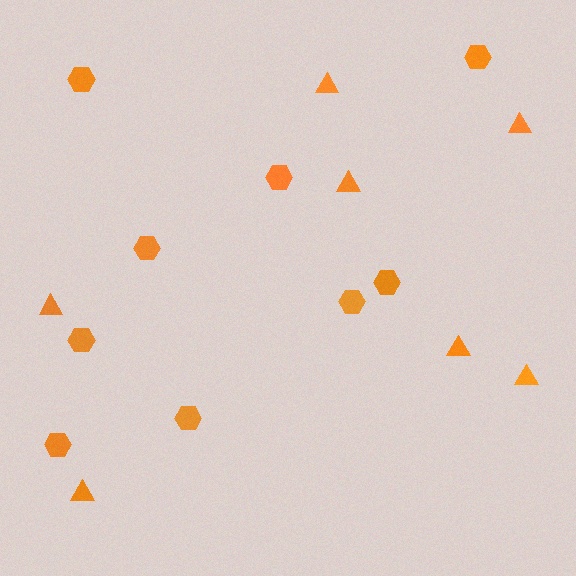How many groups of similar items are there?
There are 2 groups: one group of hexagons (9) and one group of triangles (7).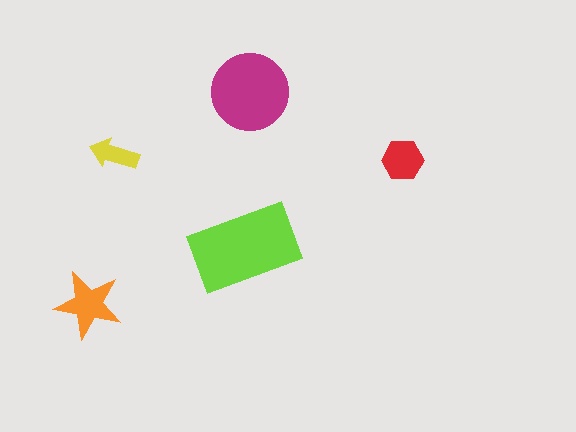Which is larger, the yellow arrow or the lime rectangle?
The lime rectangle.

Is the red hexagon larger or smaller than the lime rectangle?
Smaller.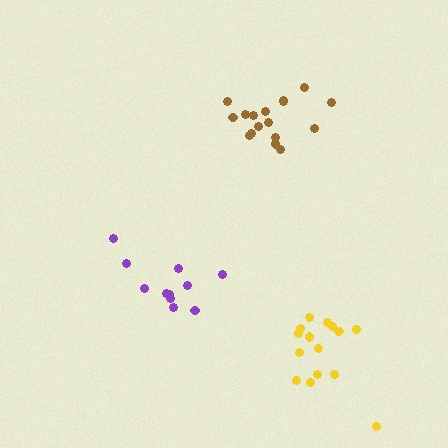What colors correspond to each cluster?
The clusters are colored: purple, yellow, brown.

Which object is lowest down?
The yellow cluster is bottommost.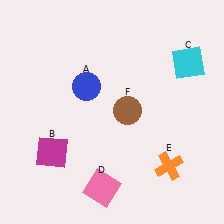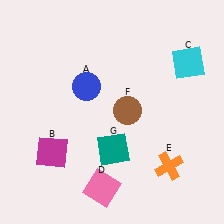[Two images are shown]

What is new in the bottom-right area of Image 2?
A teal square (G) was added in the bottom-right area of Image 2.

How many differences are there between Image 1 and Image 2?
There is 1 difference between the two images.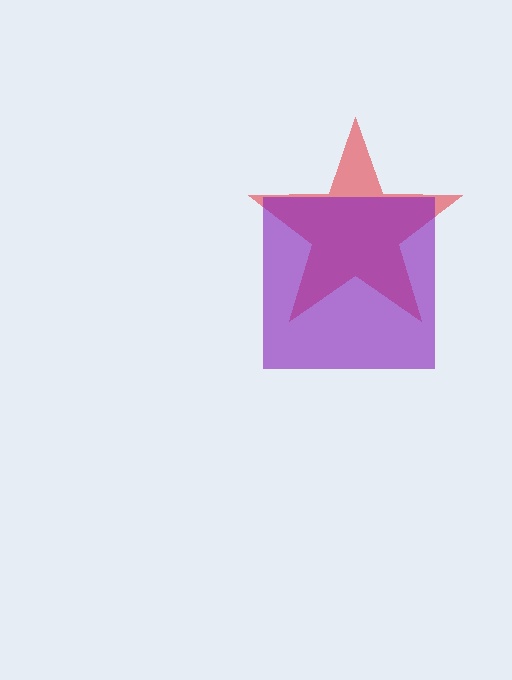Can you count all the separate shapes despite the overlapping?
Yes, there are 2 separate shapes.